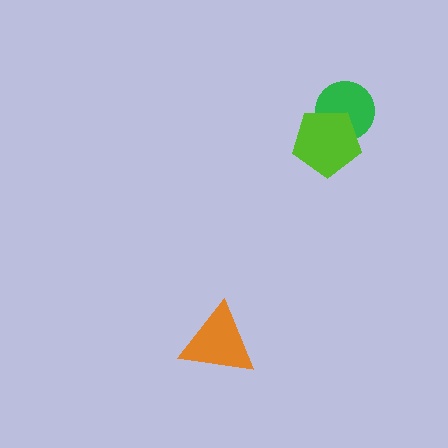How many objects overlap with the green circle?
1 object overlaps with the green circle.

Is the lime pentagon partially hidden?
No, no other shape covers it.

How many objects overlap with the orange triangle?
0 objects overlap with the orange triangle.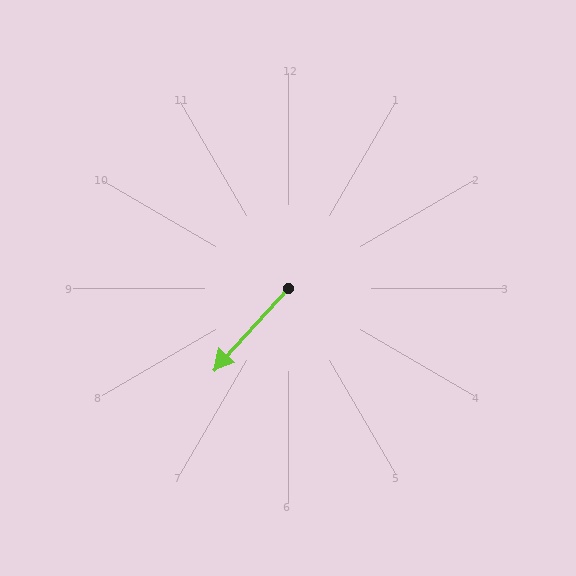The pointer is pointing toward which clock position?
Roughly 7 o'clock.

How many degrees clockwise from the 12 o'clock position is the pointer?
Approximately 222 degrees.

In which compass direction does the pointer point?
Southwest.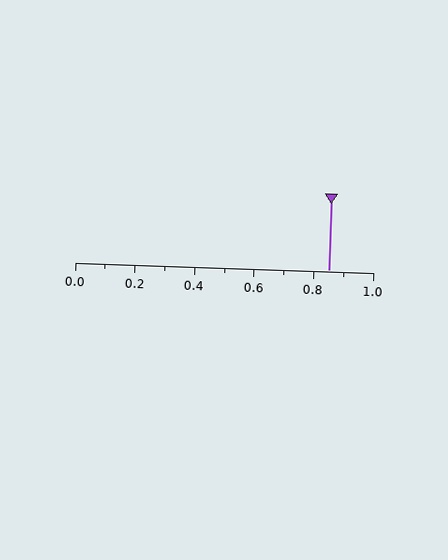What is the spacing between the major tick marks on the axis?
The major ticks are spaced 0.2 apart.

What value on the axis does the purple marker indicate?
The marker indicates approximately 0.85.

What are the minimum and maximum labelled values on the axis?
The axis runs from 0.0 to 1.0.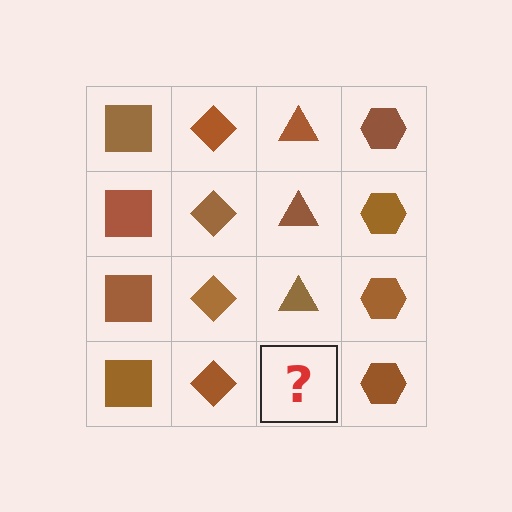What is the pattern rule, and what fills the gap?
The rule is that each column has a consistent shape. The gap should be filled with a brown triangle.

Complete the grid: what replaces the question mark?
The question mark should be replaced with a brown triangle.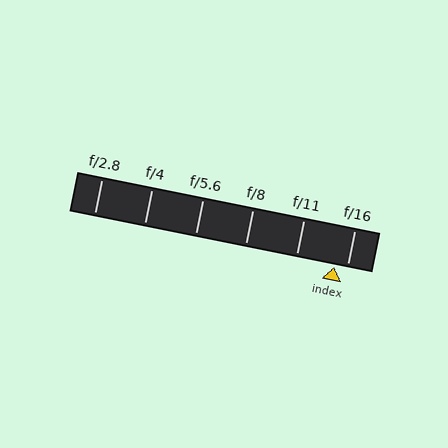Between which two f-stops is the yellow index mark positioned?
The index mark is between f/11 and f/16.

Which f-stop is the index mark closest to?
The index mark is closest to f/16.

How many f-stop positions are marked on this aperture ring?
There are 6 f-stop positions marked.